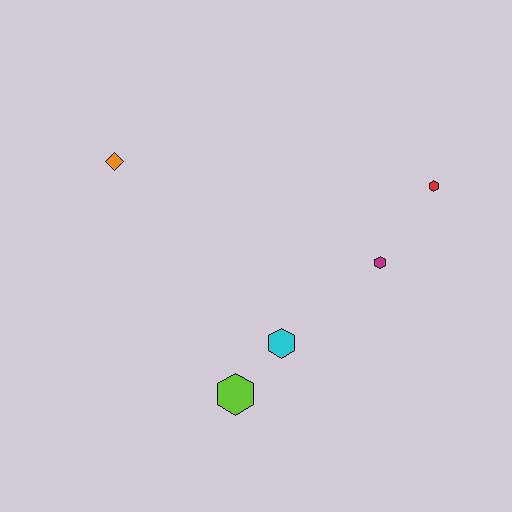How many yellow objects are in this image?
There are no yellow objects.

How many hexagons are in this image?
There are 4 hexagons.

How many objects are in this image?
There are 5 objects.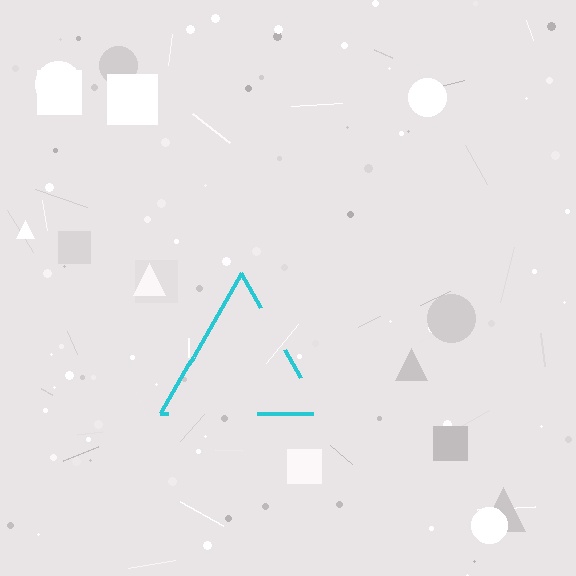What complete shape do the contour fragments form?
The contour fragments form a triangle.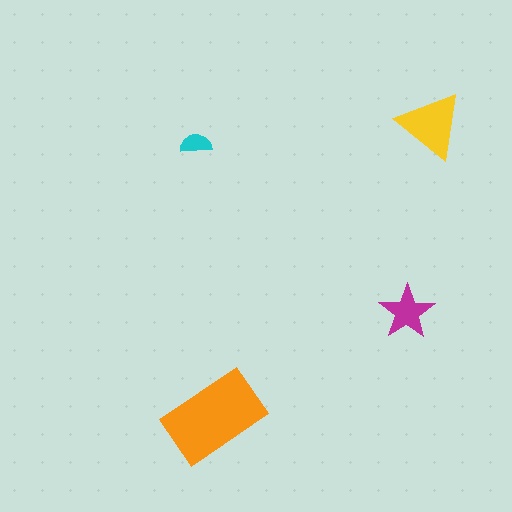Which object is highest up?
The yellow triangle is topmost.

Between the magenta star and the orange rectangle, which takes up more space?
The orange rectangle.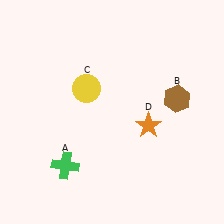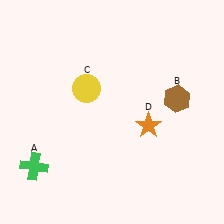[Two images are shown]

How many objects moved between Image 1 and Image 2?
1 object moved between the two images.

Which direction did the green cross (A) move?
The green cross (A) moved left.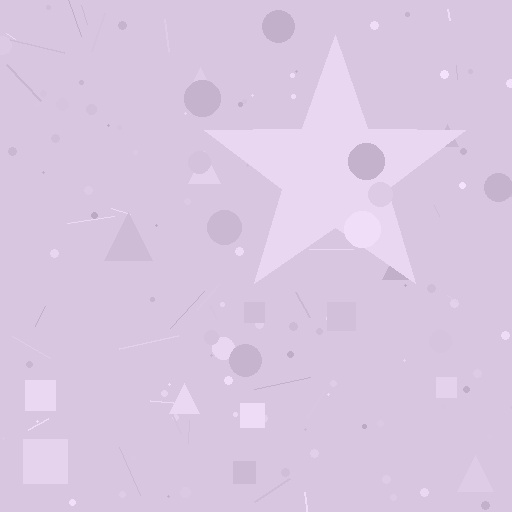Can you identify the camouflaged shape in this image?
The camouflaged shape is a star.